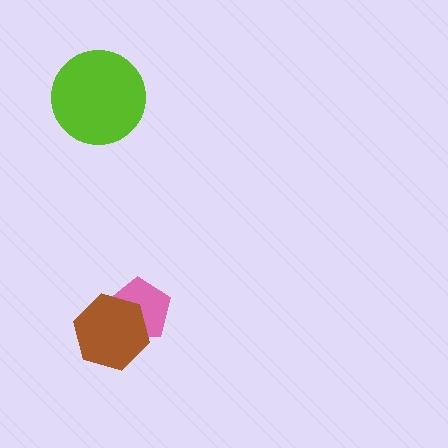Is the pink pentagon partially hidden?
Yes, it is partially covered by another shape.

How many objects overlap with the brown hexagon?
1 object overlaps with the brown hexagon.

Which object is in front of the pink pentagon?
The brown hexagon is in front of the pink pentagon.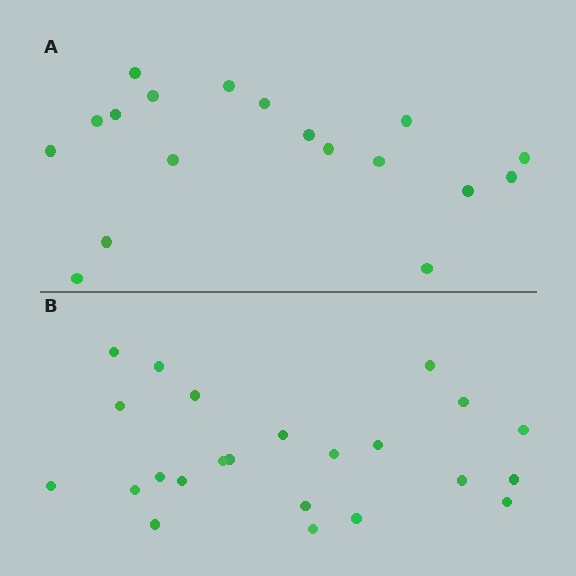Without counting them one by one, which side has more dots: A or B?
Region B (the bottom region) has more dots.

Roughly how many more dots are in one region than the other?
Region B has about 5 more dots than region A.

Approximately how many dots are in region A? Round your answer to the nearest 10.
About 20 dots. (The exact count is 18, which rounds to 20.)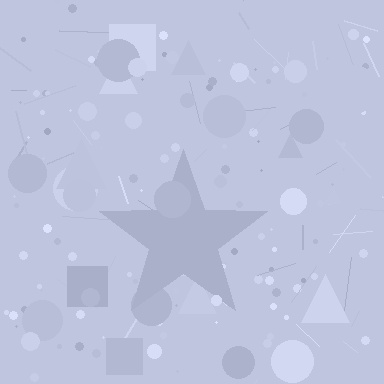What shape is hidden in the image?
A star is hidden in the image.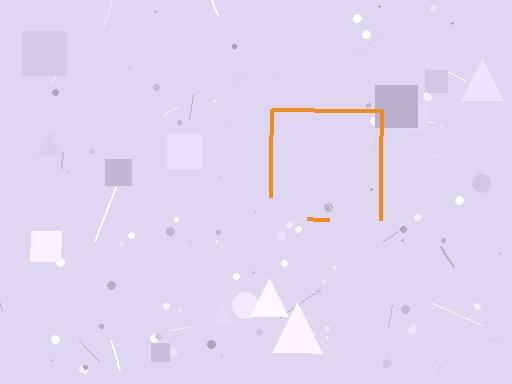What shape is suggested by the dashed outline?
The dashed outline suggests a square.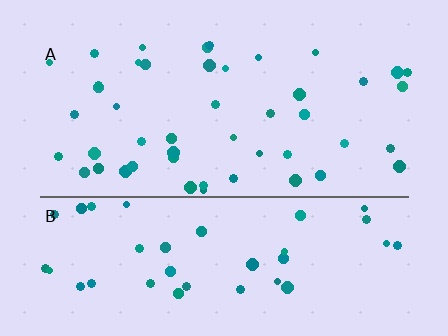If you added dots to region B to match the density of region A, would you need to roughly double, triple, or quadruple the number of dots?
Approximately double.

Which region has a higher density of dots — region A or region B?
A (the top).